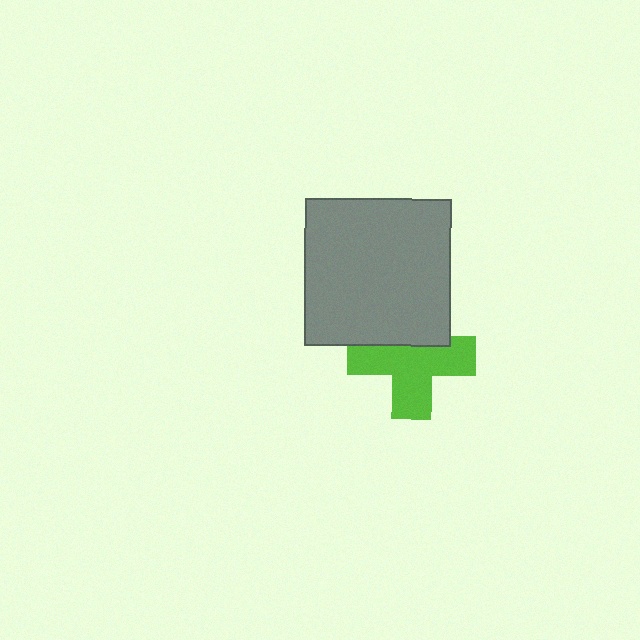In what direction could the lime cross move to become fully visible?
The lime cross could move down. That would shift it out from behind the gray square entirely.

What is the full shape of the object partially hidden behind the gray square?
The partially hidden object is a lime cross.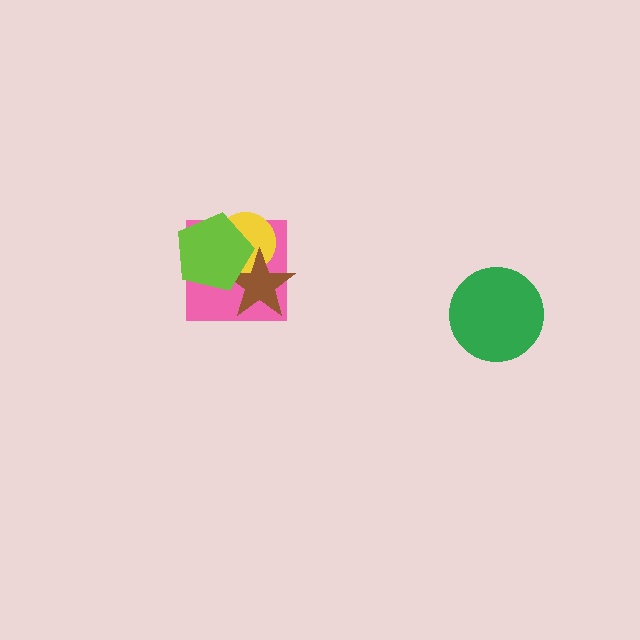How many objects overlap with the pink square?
3 objects overlap with the pink square.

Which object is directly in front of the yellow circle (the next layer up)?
The brown star is directly in front of the yellow circle.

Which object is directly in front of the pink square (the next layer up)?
The yellow circle is directly in front of the pink square.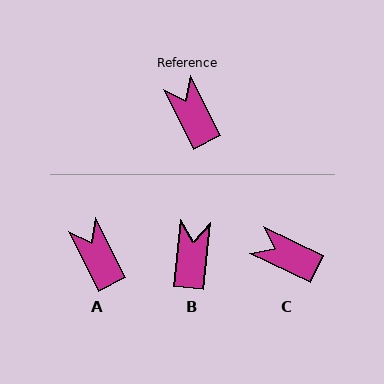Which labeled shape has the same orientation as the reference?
A.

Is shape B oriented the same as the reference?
No, it is off by about 32 degrees.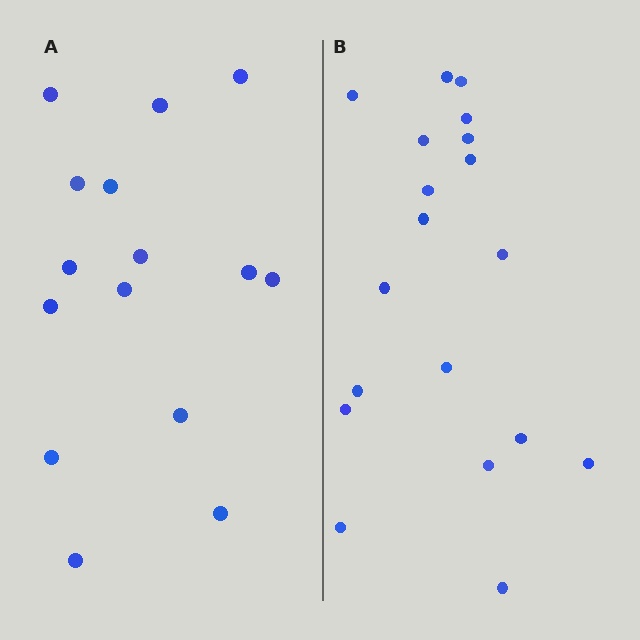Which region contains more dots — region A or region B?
Region B (the right region) has more dots.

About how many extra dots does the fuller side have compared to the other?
Region B has about 4 more dots than region A.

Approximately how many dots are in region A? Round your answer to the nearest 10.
About 20 dots. (The exact count is 15, which rounds to 20.)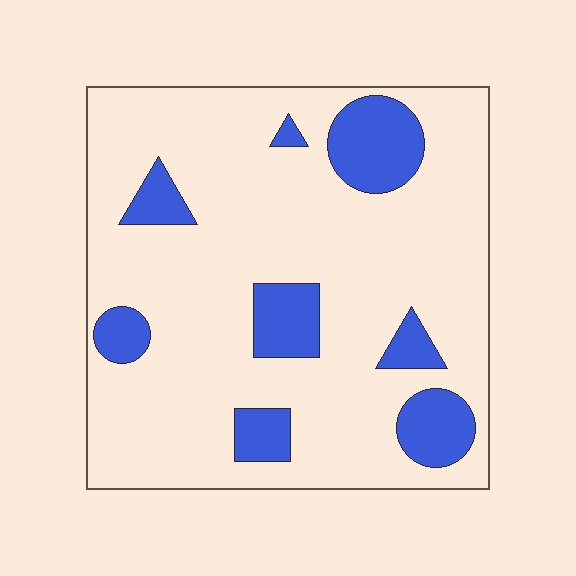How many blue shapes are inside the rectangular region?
8.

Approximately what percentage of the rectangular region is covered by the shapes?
Approximately 20%.